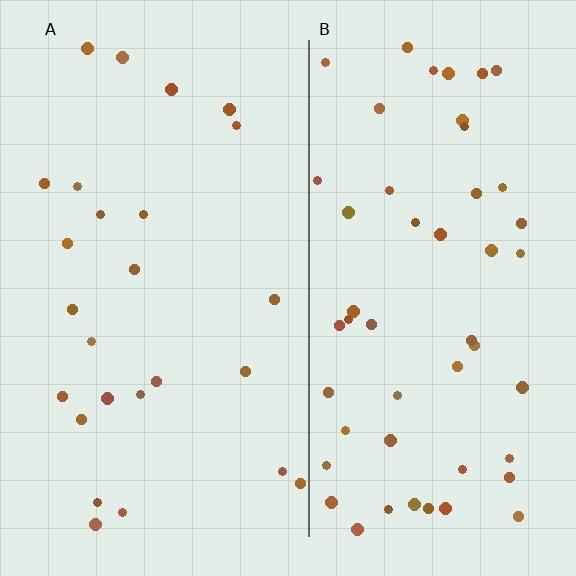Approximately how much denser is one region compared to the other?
Approximately 2.0× — region B over region A.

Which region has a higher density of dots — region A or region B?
B (the right).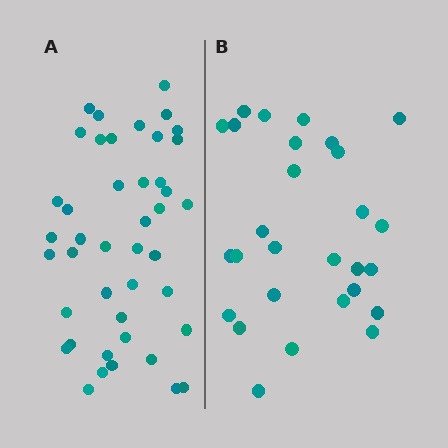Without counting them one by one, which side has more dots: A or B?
Region A (the left region) has more dots.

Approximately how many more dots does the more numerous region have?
Region A has approximately 15 more dots than region B.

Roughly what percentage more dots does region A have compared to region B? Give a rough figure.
About 55% more.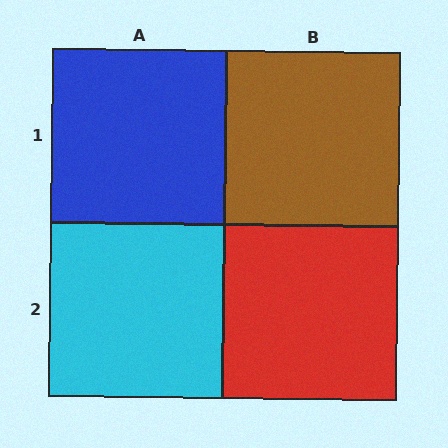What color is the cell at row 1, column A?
Blue.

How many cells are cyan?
1 cell is cyan.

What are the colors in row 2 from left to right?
Cyan, red.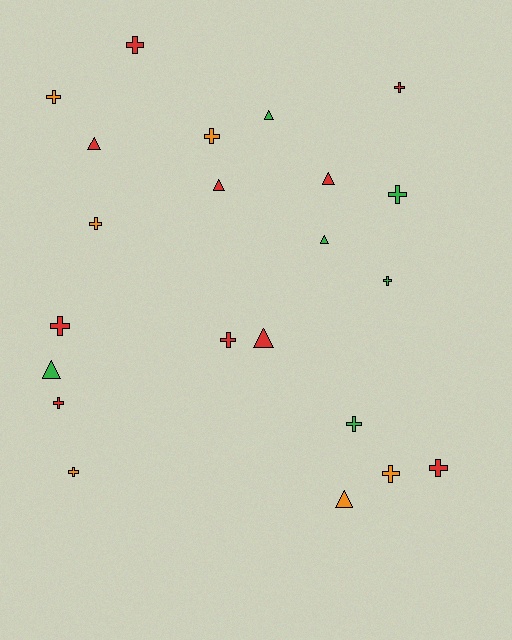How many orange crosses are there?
There are 5 orange crosses.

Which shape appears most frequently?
Cross, with 14 objects.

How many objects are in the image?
There are 22 objects.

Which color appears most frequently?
Red, with 10 objects.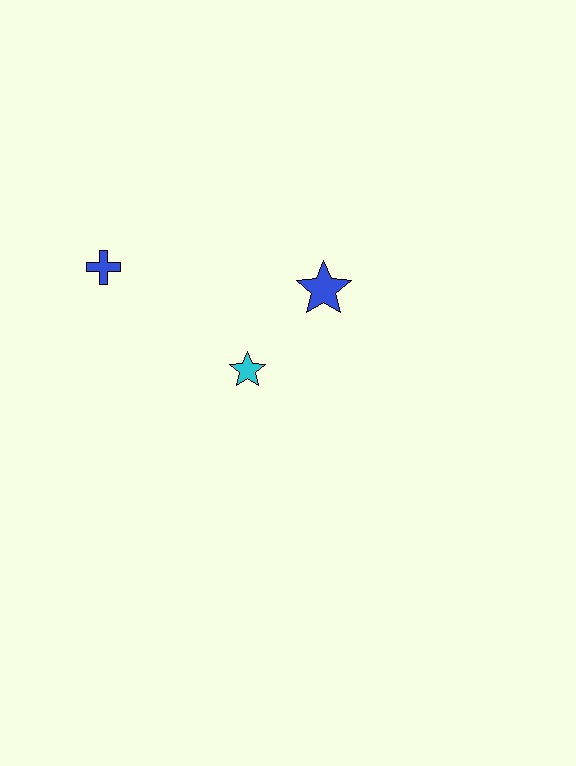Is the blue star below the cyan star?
No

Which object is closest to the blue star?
The cyan star is closest to the blue star.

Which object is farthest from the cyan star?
The blue cross is farthest from the cyan star.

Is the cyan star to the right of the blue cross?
Yes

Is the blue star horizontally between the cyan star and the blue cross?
No